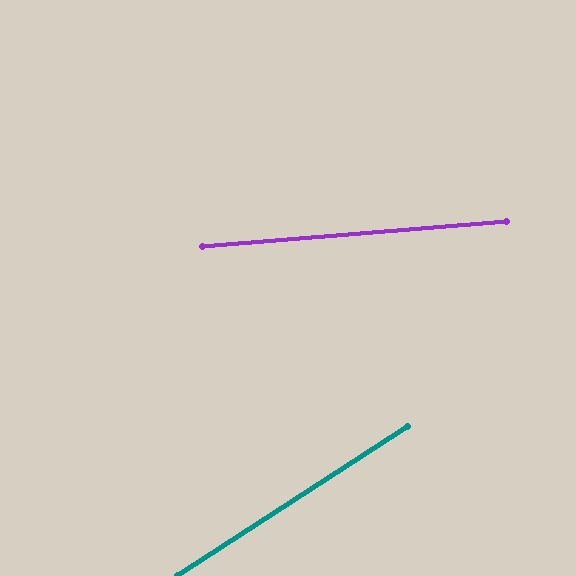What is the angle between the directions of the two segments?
Approximately 28 degrees.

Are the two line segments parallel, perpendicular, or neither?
Neither parallel nor perpendicular — they differ by about 28°.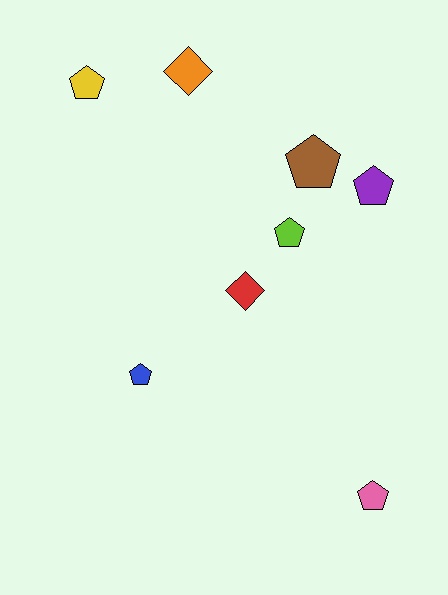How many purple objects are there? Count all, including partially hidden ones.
There is 1 purple object.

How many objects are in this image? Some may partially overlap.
There are 8 objects.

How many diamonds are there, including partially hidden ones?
There are 2 diamonds.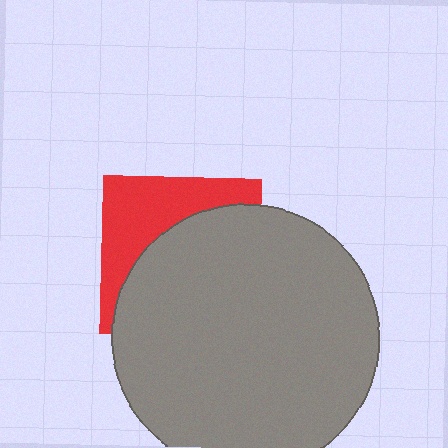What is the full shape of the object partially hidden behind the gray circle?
The partially hidden object is a red square.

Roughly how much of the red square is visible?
A small part of it is visible (roughly 38%).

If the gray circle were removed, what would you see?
You would see the complete red square.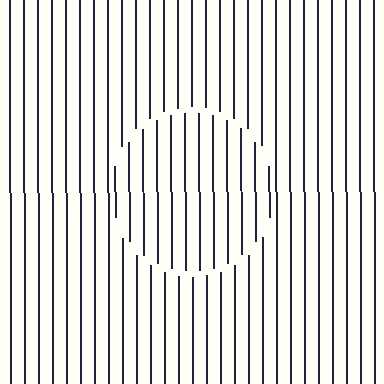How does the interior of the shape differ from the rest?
The interior of the shape contains the same grating, shifted by half a period — the contour is defined by the phase discontinuity where line-ends from the inner and outer gratings abut.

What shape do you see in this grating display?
An illusory circle. The interior of the shape contains the same grating, shifted by half a period — the contour is defined by the phase discontinuity where line-ends from the inner and outer gratings abut.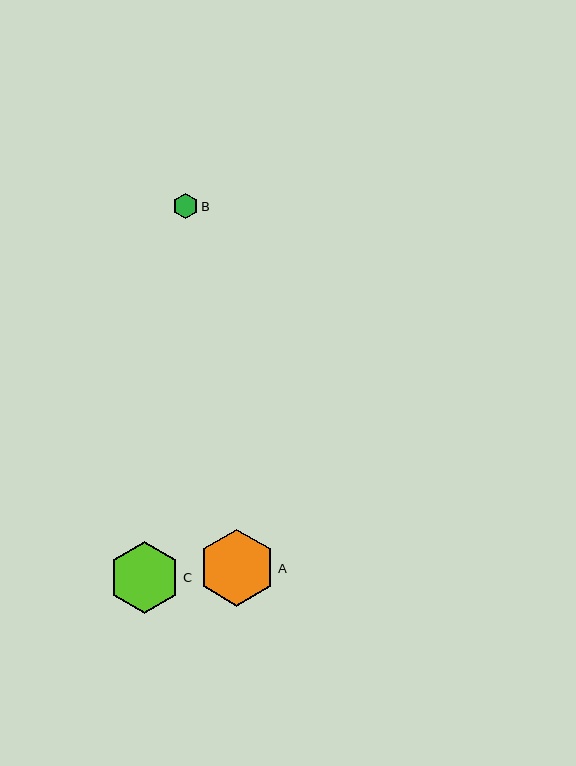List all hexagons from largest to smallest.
From largest to smallest: A, C, B.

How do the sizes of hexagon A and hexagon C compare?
Hexagon A and hexagon C are approximately the same size.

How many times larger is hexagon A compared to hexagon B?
Hexagon A is approximately 3.0 times the size of hexagon B.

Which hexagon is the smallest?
Hexagon B is the smallest with a size of approximately 26 pixels.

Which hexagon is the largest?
Hexagon A is the largest with a size of approximately 77 pixels.